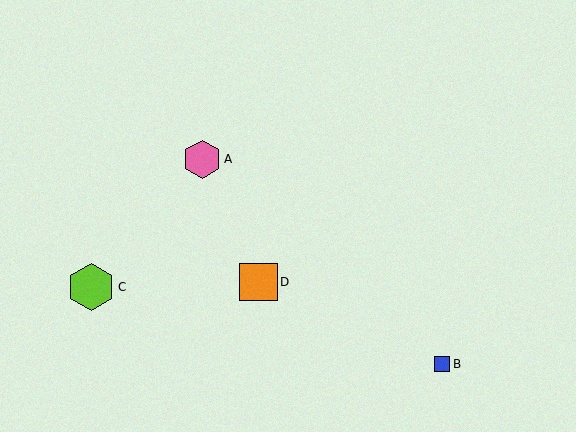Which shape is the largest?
The lime hexagon (labeled C) is the largest.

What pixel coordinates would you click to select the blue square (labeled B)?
Click at (442, 364) to select the blue square B.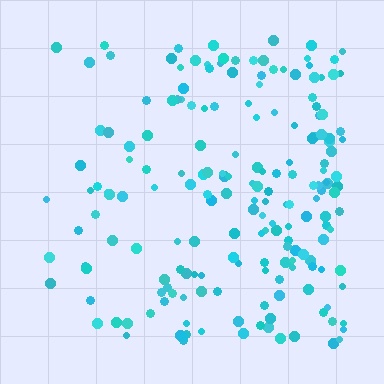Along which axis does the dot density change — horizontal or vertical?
Horizontal.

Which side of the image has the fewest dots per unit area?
The left.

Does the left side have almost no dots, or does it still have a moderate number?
Still a moderate number, just noticeably fewer than the right.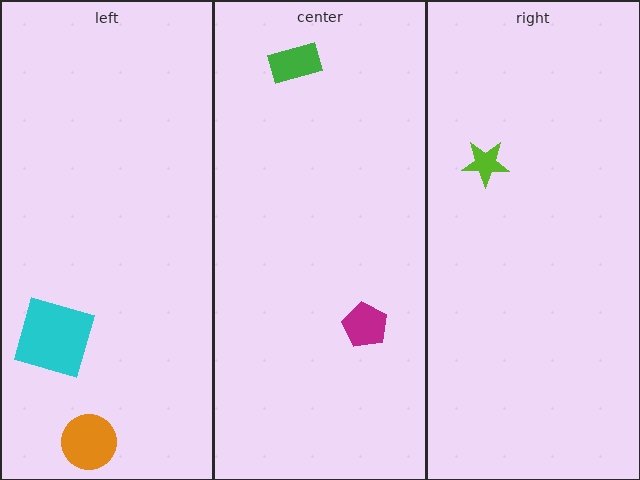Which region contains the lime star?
The right region.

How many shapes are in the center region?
2.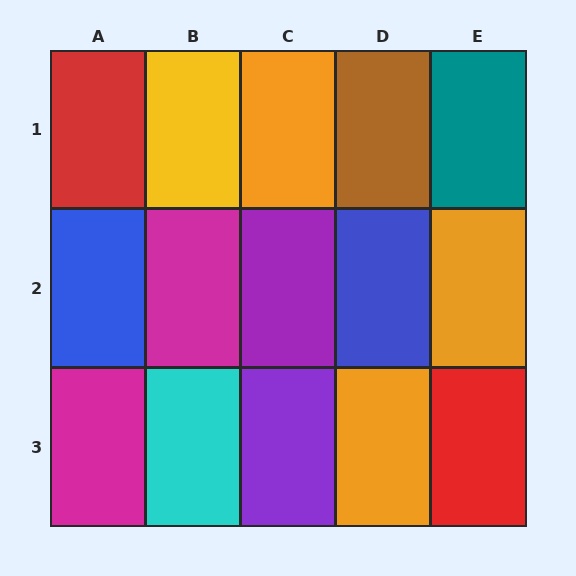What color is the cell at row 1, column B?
Yellow.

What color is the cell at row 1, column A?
Red.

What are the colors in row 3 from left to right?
Magenta, cyan, purple, orange, red.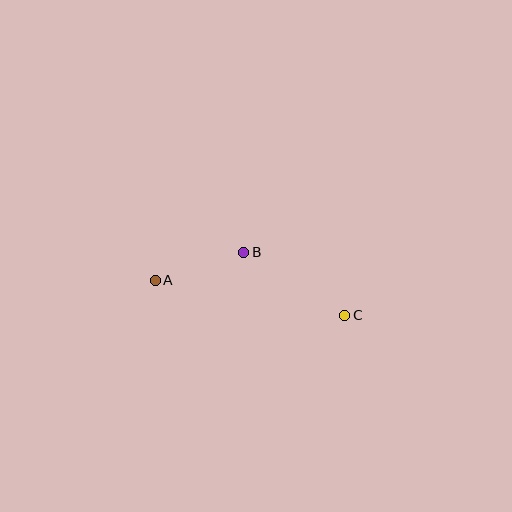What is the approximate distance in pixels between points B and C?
The distance between B and C is approximately 119 pixels.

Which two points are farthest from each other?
Points A and C are farthest from each other.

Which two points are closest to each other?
Points A and B are closest to each other.